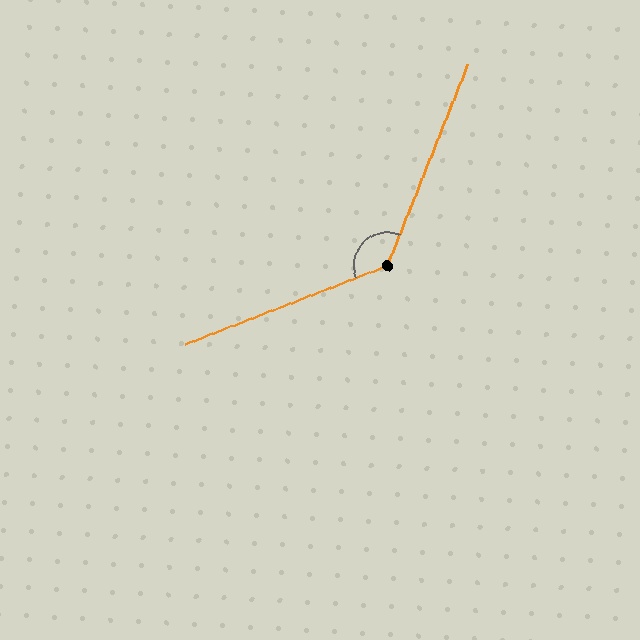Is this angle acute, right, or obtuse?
It is obtuse.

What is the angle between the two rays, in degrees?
Approximately 133 degrees.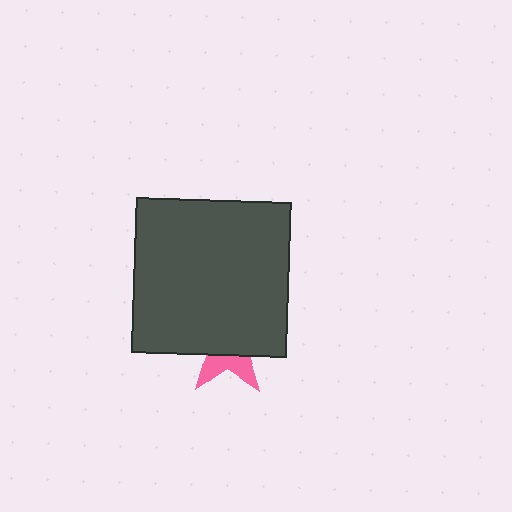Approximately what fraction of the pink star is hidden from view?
Roughly 67% of the pink star is hidden behind the dark gray square.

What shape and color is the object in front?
The object in front is a dark gray square.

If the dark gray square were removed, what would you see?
You would see the complete pink star.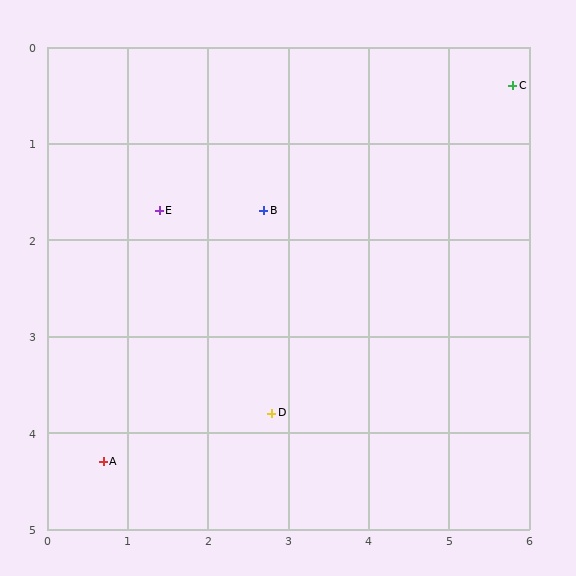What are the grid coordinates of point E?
Point E is at approximately (1.4, 1.7).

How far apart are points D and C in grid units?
Points D and C are about 4.5 grid units apart.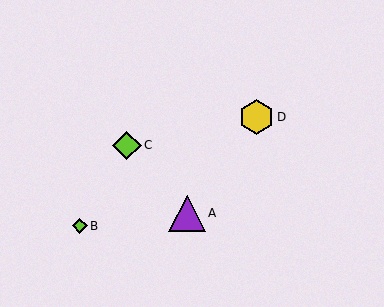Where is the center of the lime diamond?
The center of the lime diamond is at (127, 146).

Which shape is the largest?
The purple triangle (labeled A) is the largest.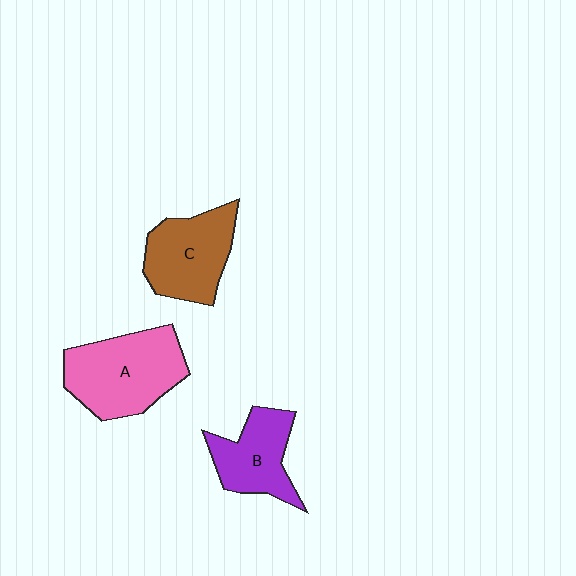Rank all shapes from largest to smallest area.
From largest to smallest: A (pink), C (brown), B (purple).